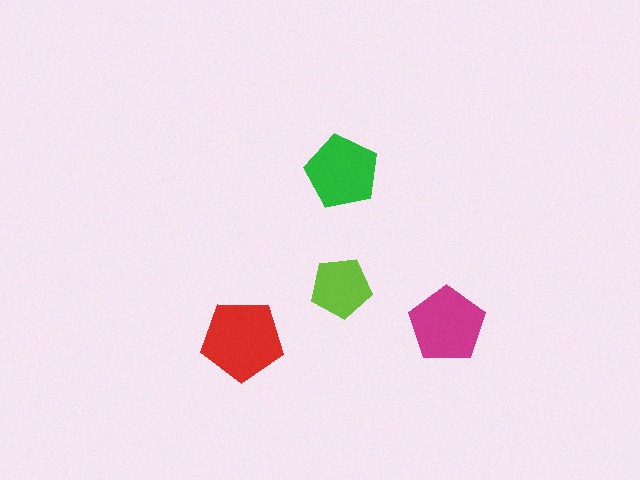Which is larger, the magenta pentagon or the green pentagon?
The magenta one.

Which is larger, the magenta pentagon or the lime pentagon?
The magenta one.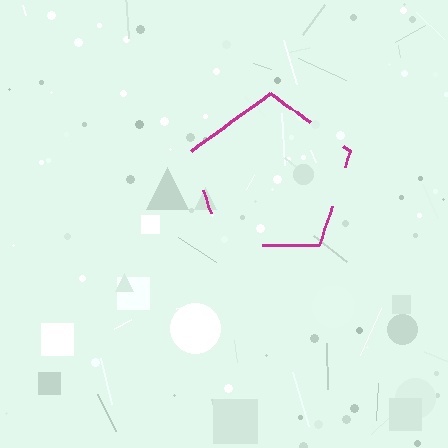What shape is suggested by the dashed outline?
The dashed outline suggests a pentagon.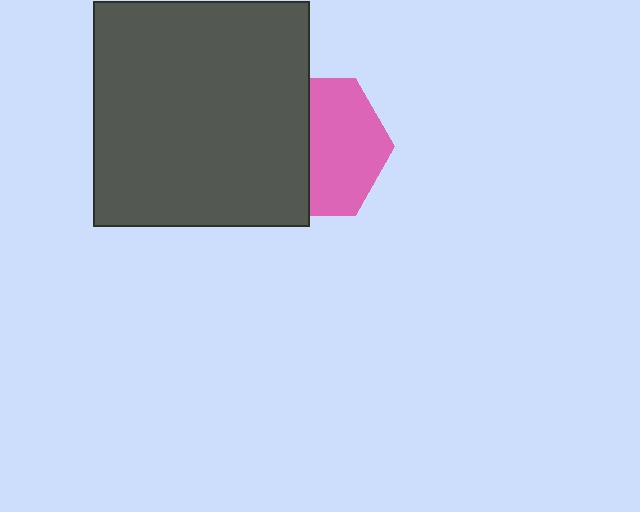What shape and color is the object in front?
The object in front is a dark gray rectangle.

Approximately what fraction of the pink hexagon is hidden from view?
Roughly 45% of the pink hexagon is hidden behind the dark gray rectangle.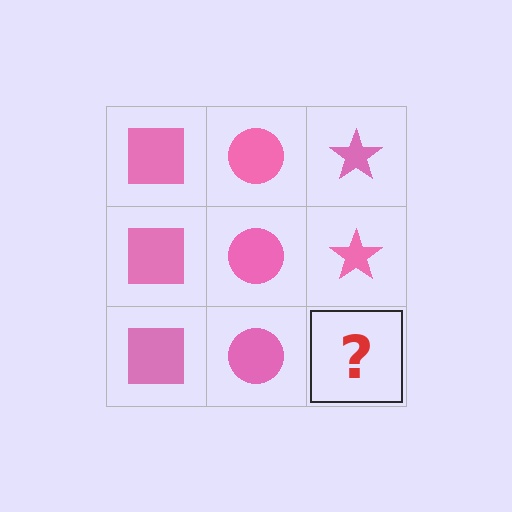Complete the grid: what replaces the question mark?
The question mark should be replaced with a pink star.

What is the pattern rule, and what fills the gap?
The rule is that each column has a consistent shape. The gap should be filled with a pink star.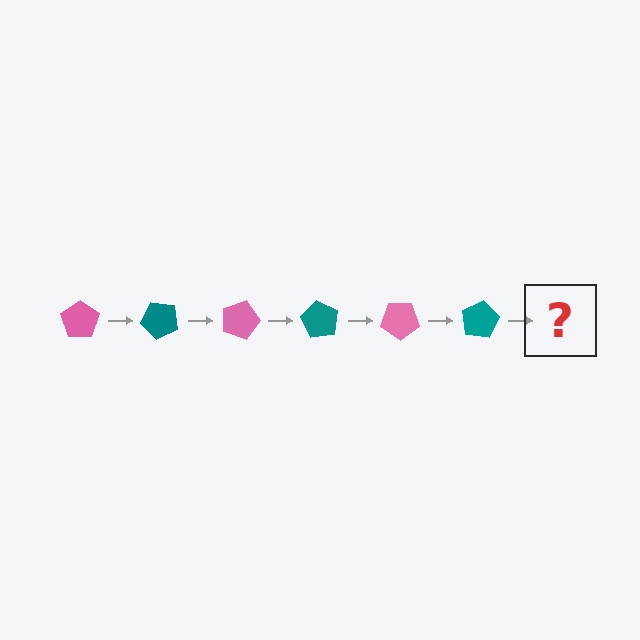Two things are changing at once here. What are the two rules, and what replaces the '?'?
The two rules are that it rotates 45 degrees each step and the color cycles through pink and teal. The '?' should be a pink pentagon, rotated 270 degrees from the start.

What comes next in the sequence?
The next element should be a pink pentagon, rotated 270 degrees from the start.